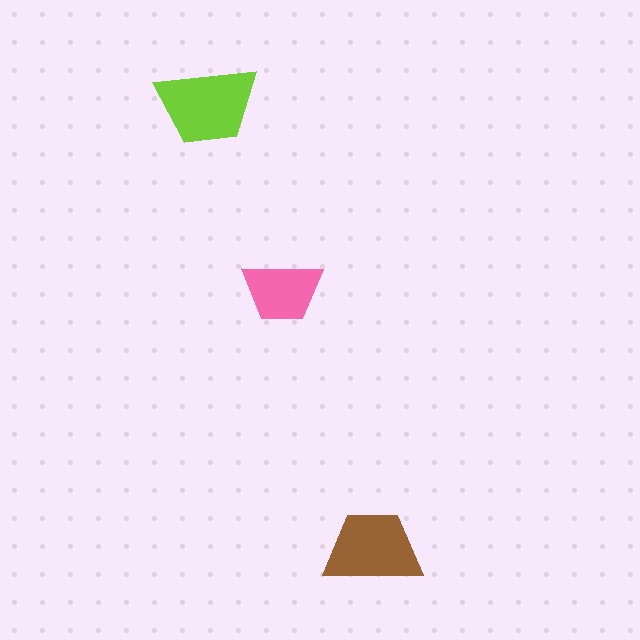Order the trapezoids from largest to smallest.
the lime one, the brown one, the pink one.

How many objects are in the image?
There are 3 objects in the image.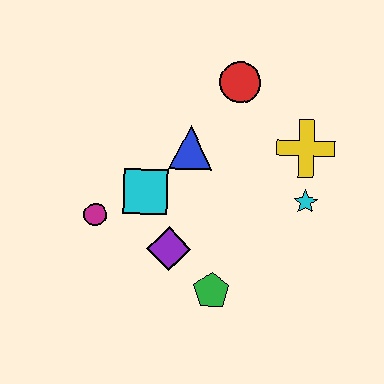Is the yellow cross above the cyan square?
Yes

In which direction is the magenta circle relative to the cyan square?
The magenta circle is to the left of the cyan square.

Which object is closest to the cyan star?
The yellow cross is closest to the cyan star.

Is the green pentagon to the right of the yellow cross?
No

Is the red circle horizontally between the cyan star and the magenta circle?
Yes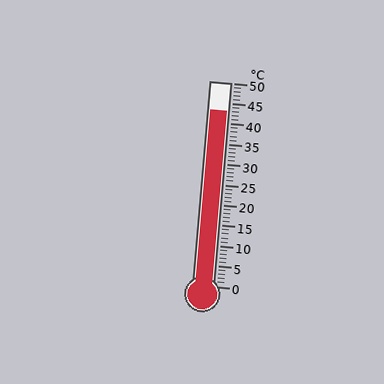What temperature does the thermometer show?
The thermometer shows approximately 43°C.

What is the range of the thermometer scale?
The thermometer scale ranges from 0°C to 50°C.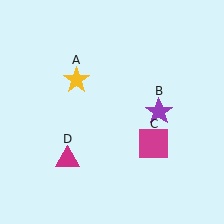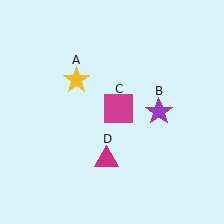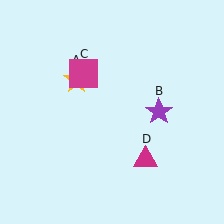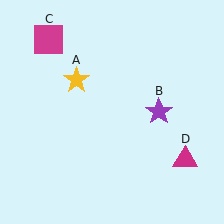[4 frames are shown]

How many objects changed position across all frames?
2 objects changed position: magenta square (object C), magenta triangle (object D).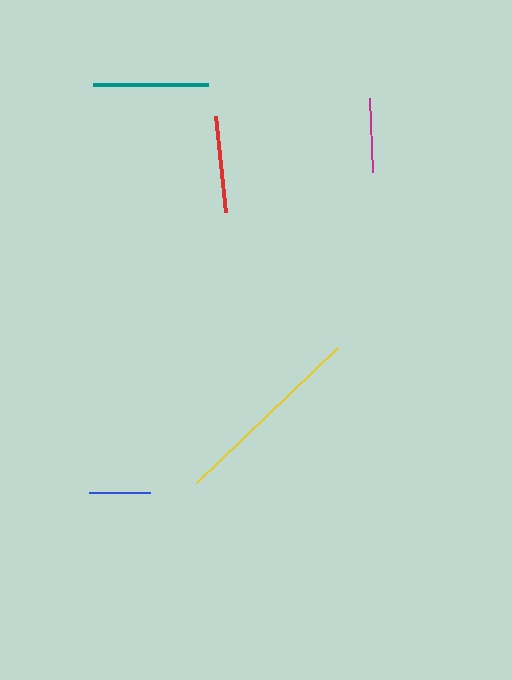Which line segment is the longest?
The yellow line is the longest at approximately 195 pixels.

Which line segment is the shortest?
The blue line is the shortest at approximately 61 pixels.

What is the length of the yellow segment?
The yellow segment is approximately 195 pixels long.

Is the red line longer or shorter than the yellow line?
The yellow line is longer than the red line.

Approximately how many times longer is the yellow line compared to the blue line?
The yellow line is approximately 3.2 times the length of the blue line.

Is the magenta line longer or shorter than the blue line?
The magenta line is longer than the blue line.